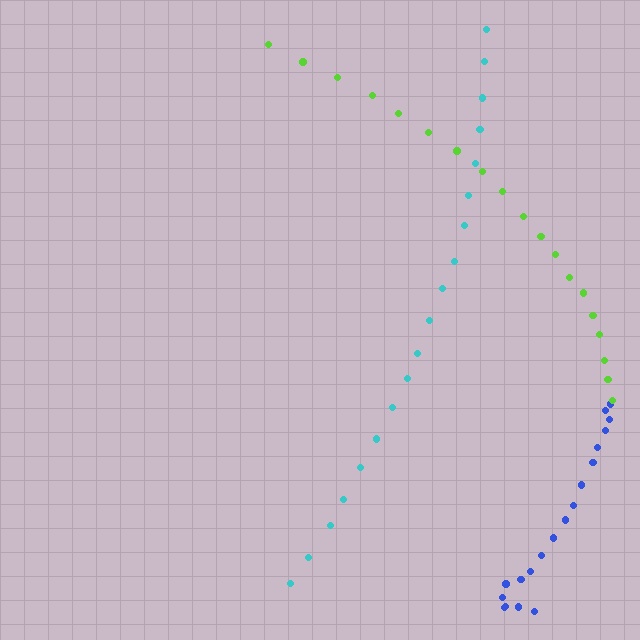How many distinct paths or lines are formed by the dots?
There are 3 distinct paths.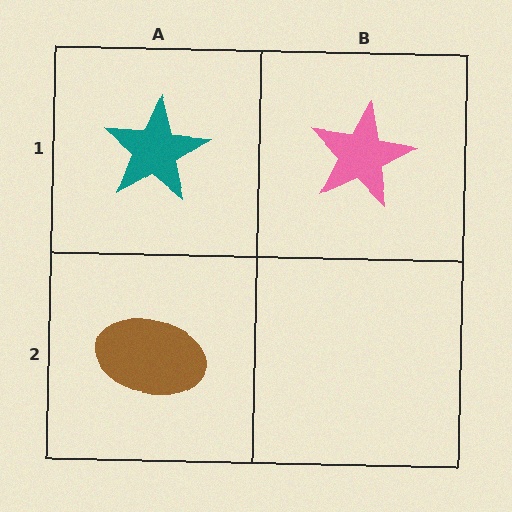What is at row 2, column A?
A brown ellipse.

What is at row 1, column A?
A teal star.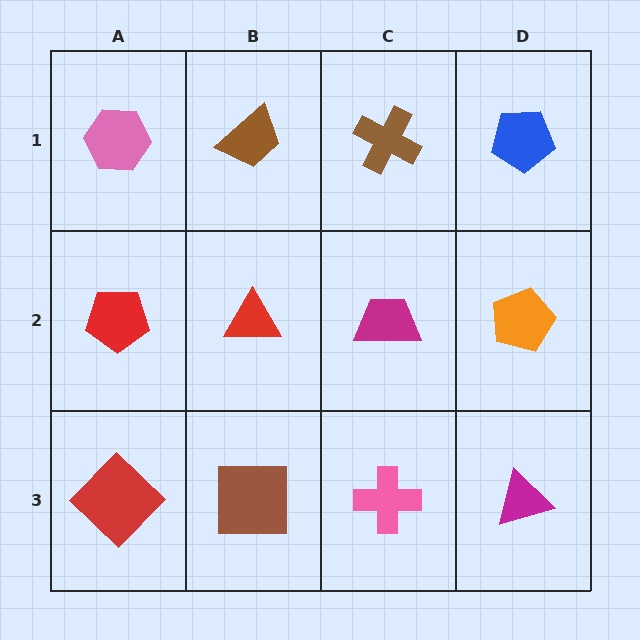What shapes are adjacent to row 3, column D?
An orange pentagon (row 2, column D), a pink cross (row 3, column C).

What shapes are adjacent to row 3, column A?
A red pentagon (row 2, column A), a brown square (row 3, column B).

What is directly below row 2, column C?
A pink cross.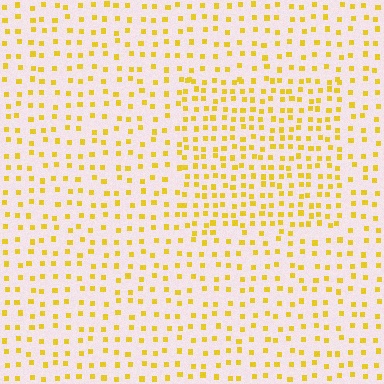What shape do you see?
I see a rectangle.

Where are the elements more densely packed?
The elements are more densely packed inside the rectangle boundary.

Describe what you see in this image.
The image contains small yellow elements arranged at two different densities. A rectangle-shaped region is visible where the elements are more densely packed than the surrounding area.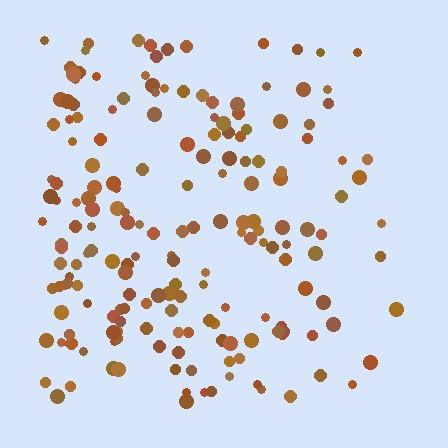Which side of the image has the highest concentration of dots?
The left.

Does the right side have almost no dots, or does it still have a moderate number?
Still a moderate number, just noticeably fewer than the left.